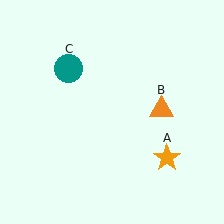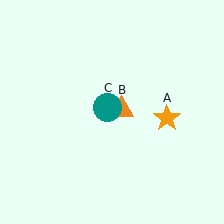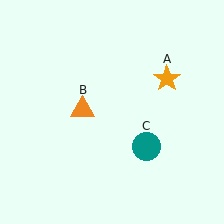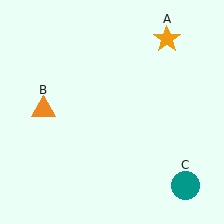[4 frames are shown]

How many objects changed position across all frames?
3 objects changed position: orange star (object A), orange triangle (object B), teal circle (object C).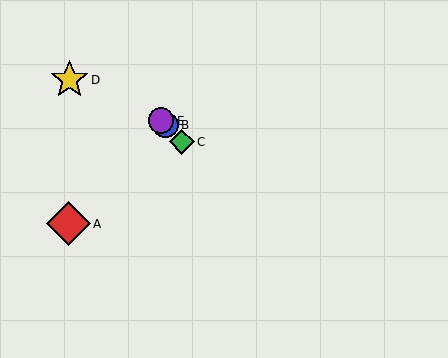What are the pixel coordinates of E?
Object E is at (161, 121).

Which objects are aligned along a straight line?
Objects B, C, E are aligned along a straight line.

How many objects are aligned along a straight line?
3 objects (B, C, E) are aligned along a straight line.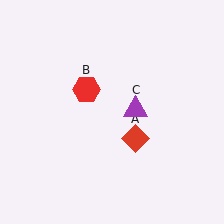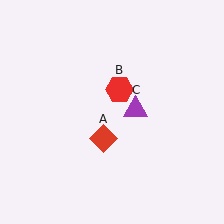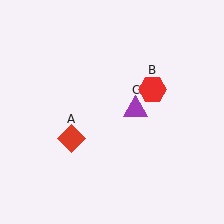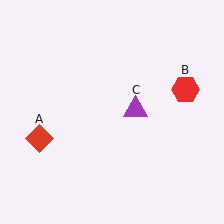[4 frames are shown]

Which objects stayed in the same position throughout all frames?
Purple triangle (object C) remained stationary.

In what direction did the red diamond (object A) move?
The red diamond (object A) moved left.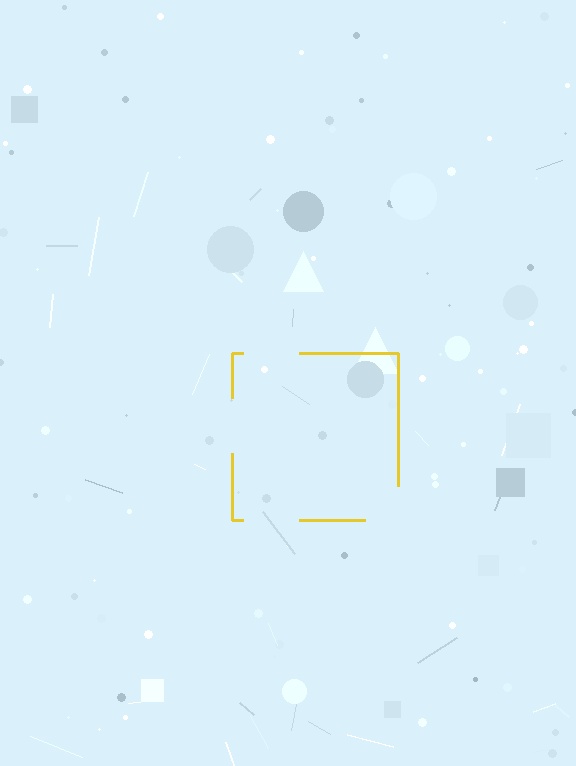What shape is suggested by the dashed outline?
The dashed outline suggests a square.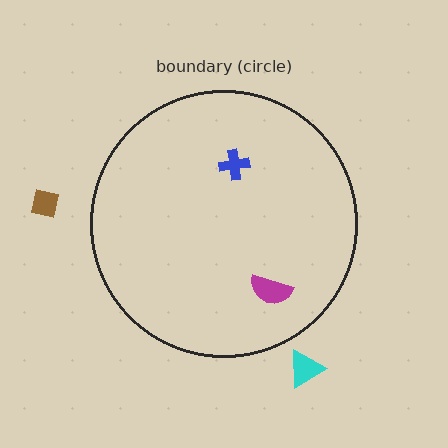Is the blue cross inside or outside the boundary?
Inside.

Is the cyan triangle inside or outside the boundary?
Outside.